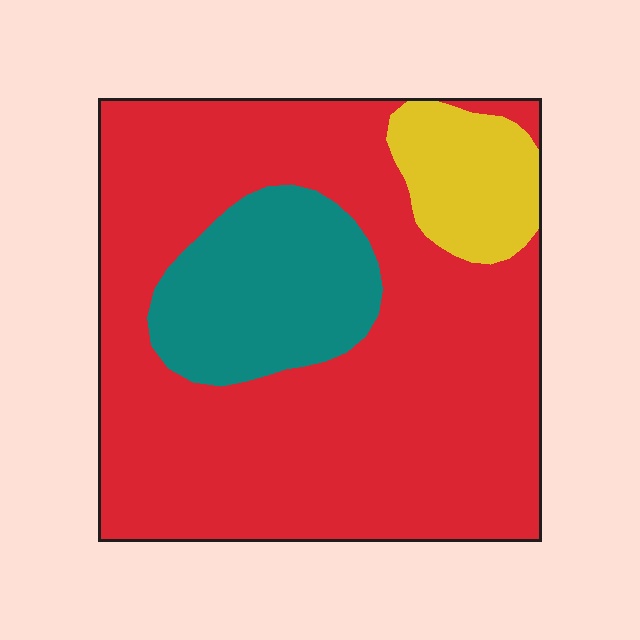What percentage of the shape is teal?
Teal takes up about one sixth (1/6) of the shape.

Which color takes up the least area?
Yellow, at roughly 10%.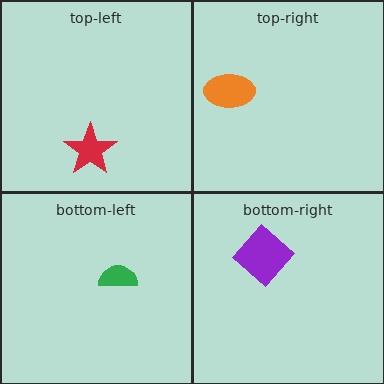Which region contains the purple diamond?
The bottom-right region.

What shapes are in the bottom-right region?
The purple diamond.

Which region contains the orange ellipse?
The top-right region.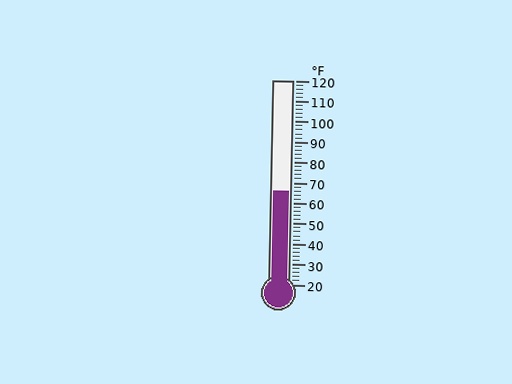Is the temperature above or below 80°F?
The temperature is below 80°F.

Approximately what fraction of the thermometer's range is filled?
The thermometer is filled to approximately 45% of its range.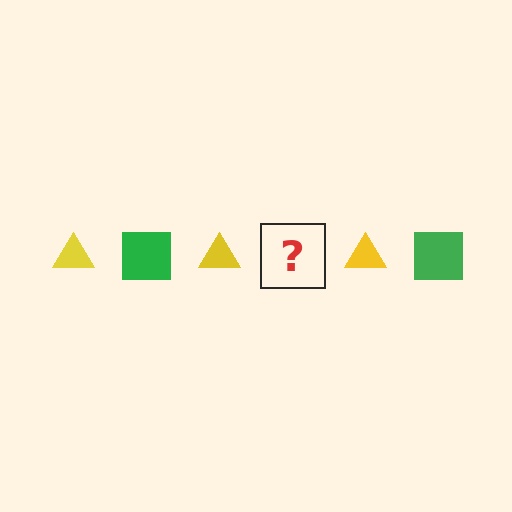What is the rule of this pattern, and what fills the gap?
The rule is that the pattern alternates between yellow triangle and green square. The gap should be filled with a green square.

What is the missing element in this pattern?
The missing element is a green square.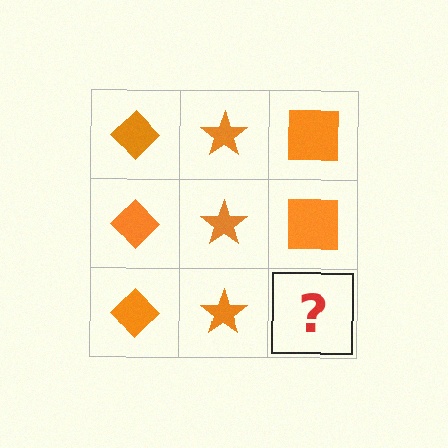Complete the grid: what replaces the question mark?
The question mark should be replaced with an orange square.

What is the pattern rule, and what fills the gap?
The rule is that each column has a consistent shape. The gap should be filled with an orange square.